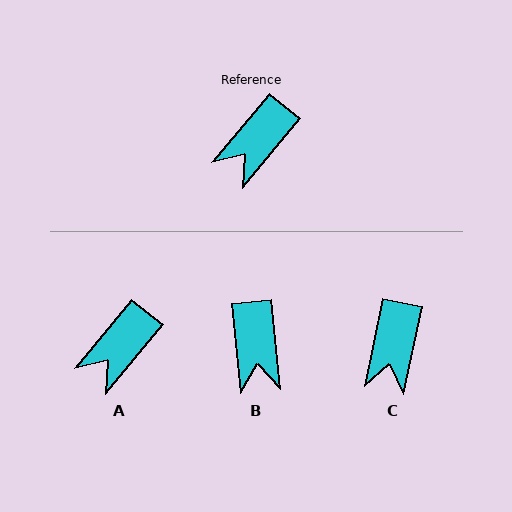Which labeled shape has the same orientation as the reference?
A.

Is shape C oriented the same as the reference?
No, it is off by about 28 degrees.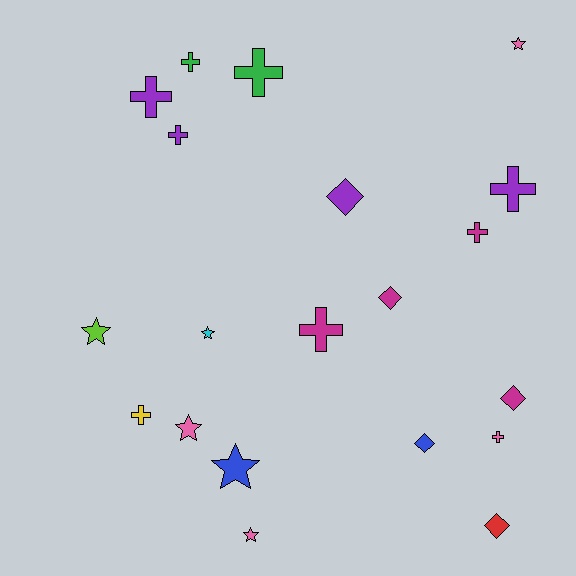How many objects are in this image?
There are 20 objects.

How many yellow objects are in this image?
There is 1 yellow object.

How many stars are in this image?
There are 6 stars.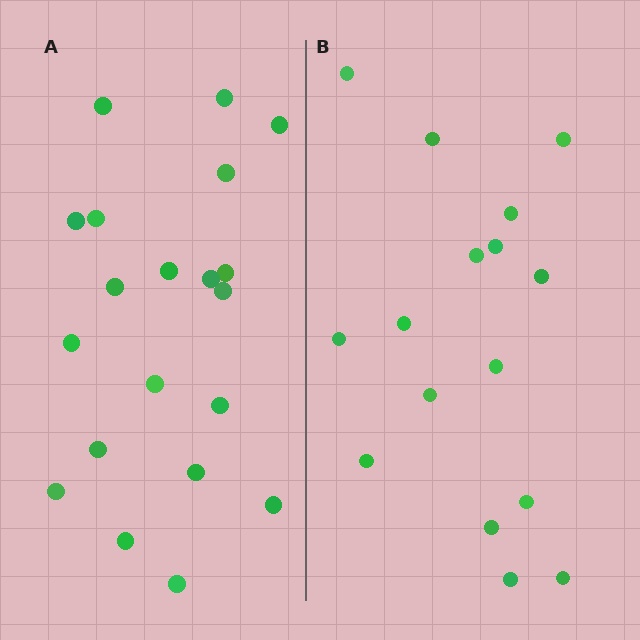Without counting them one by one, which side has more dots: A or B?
Region A (the left region) has more dots.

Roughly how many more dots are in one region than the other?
Region A has about 4 more dots than region B.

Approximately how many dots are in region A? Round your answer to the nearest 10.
About 20 dots.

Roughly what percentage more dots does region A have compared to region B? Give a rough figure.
About 25% more.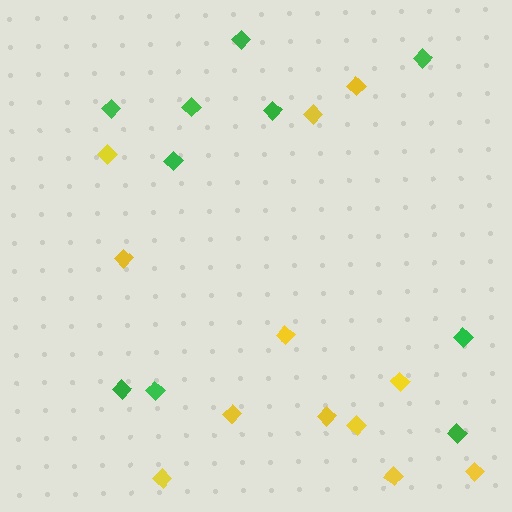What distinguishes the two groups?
There are 2 groups: one group of green diamonds (10) and one group of yellow diamonds (12).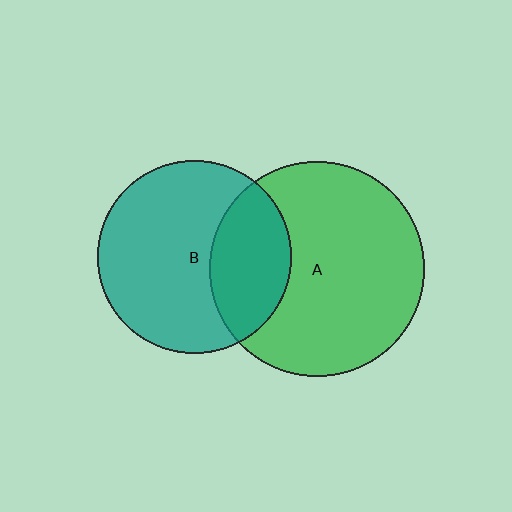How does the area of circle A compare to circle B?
Approximately 1.2 times.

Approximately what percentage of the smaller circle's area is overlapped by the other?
Approximately 30%.